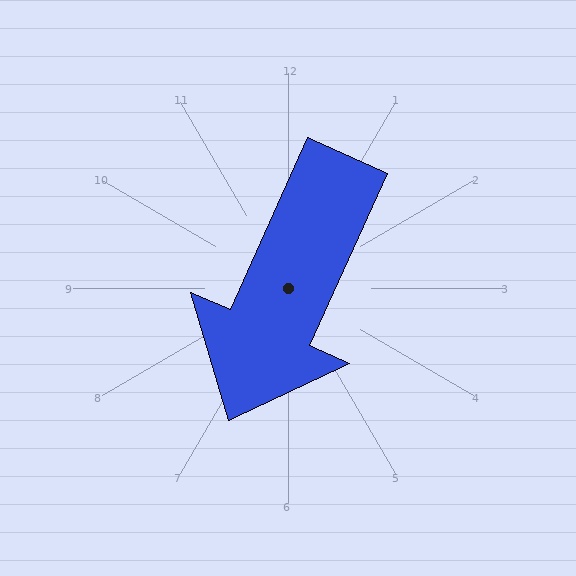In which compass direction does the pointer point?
Southwest.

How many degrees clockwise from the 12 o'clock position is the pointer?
Approximately 204 degrees.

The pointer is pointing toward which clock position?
Roughly 7 o'clock.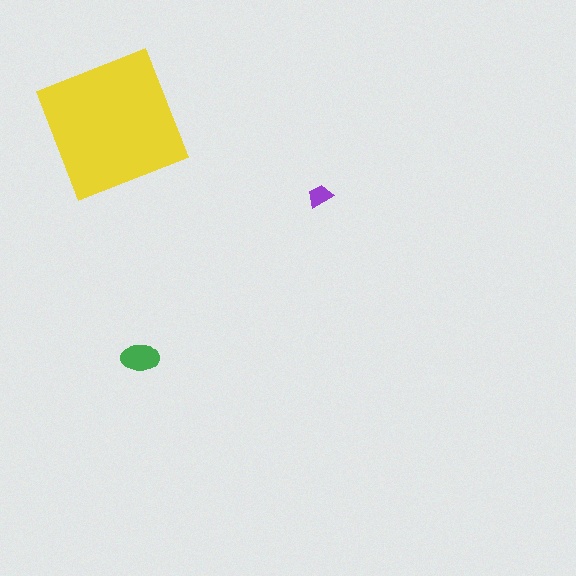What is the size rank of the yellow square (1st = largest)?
1st.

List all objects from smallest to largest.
The purple trapezoid, the green ellipse, the yellow square.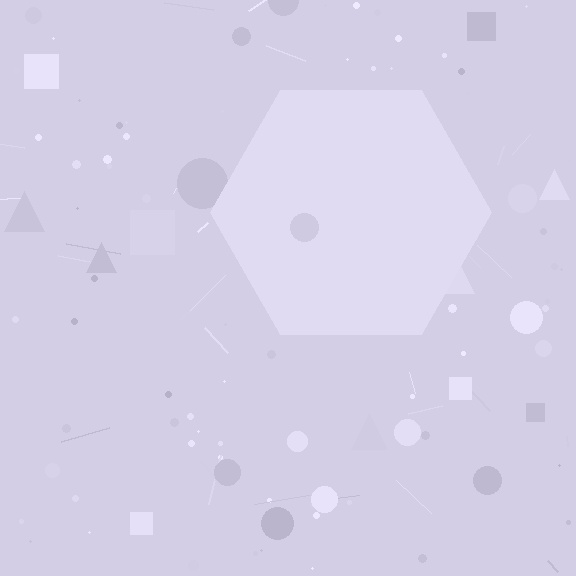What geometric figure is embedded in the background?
A hexagon is embedded in the background.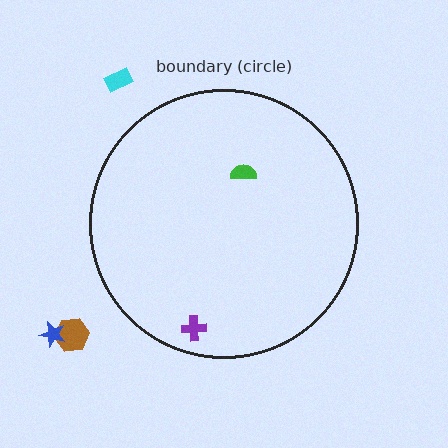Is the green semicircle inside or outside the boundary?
Inside.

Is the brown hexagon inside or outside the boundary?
Outside.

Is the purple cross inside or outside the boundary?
Inside.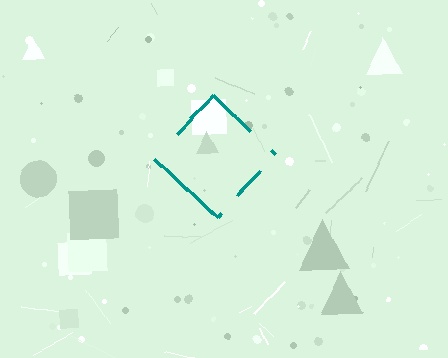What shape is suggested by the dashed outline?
The dashed outline suggests a diamond.